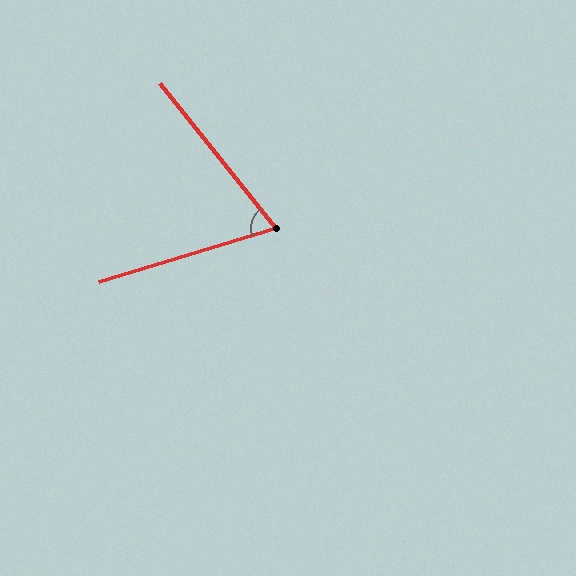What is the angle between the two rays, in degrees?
Approximately 68 degrees.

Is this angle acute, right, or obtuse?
It is acute.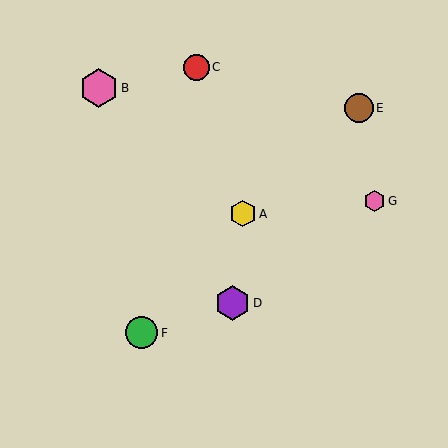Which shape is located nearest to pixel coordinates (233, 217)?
The yellow hexagon (labeled A) at (243, 214) is nearest to that location.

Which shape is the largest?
The pink hexagon (labeled B) is the largest.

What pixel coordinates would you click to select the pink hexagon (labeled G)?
Click at (375, 201) to select the pink hexagon G.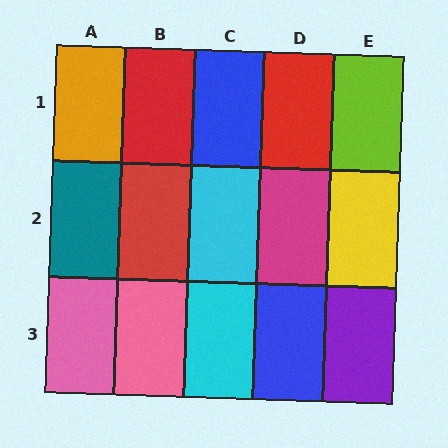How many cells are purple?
1 cell is purple.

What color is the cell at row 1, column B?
Red.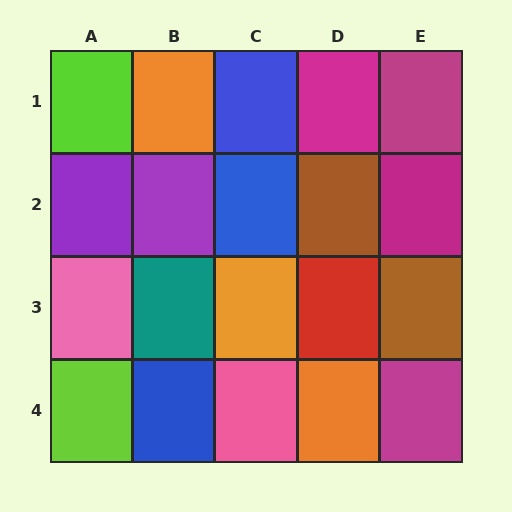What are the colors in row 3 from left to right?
Pink, teal, orange, red, brown.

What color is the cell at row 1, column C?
Blue.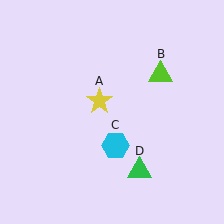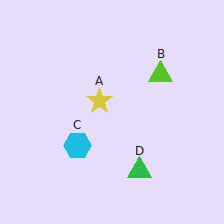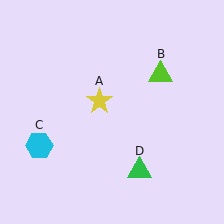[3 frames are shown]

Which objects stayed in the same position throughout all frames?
Yellow star (object A) and lime triangle (object B) and green triangle (object D) remained stationary.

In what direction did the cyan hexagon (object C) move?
The cyan hexagon (object C) moved left.